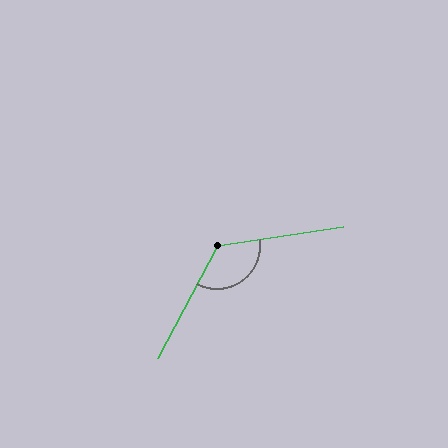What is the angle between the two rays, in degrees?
Approximately 126 degrees.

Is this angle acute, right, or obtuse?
It is obtuse.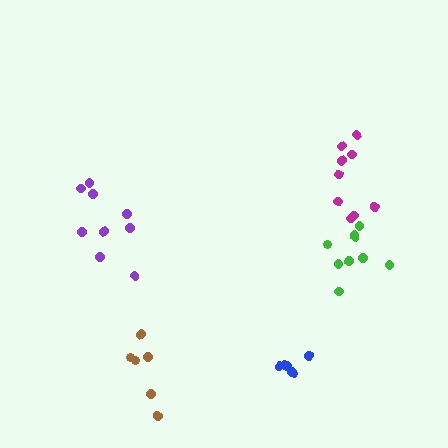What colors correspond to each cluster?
The clusters are colored: green, magenta, blue, brown, purple.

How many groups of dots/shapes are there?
There are 5 groups.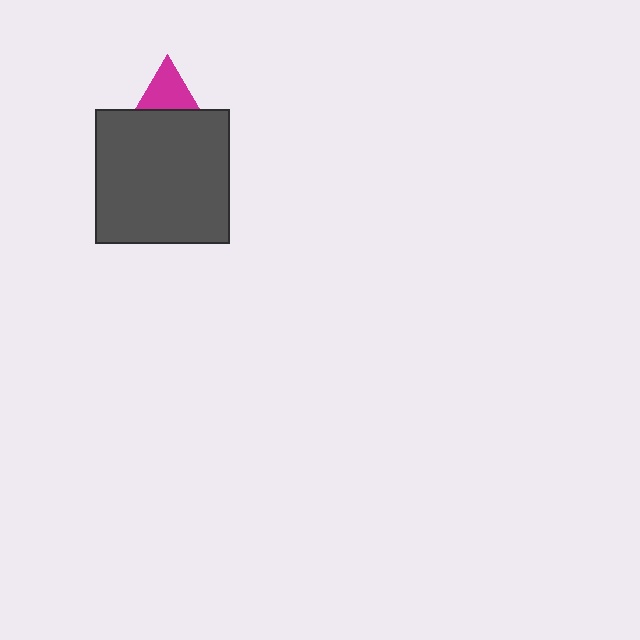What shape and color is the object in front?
The object in front is a dark gray square.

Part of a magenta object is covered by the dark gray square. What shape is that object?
It is a triangle.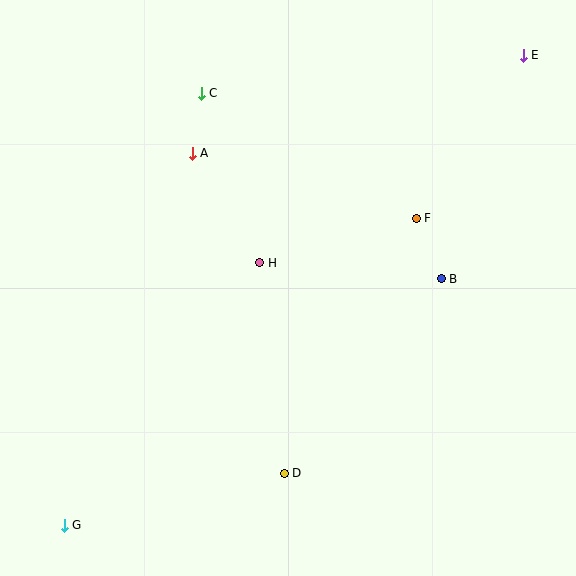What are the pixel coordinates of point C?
Point C is at (201, 93).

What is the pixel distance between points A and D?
The distance between A and D is 333 pixels.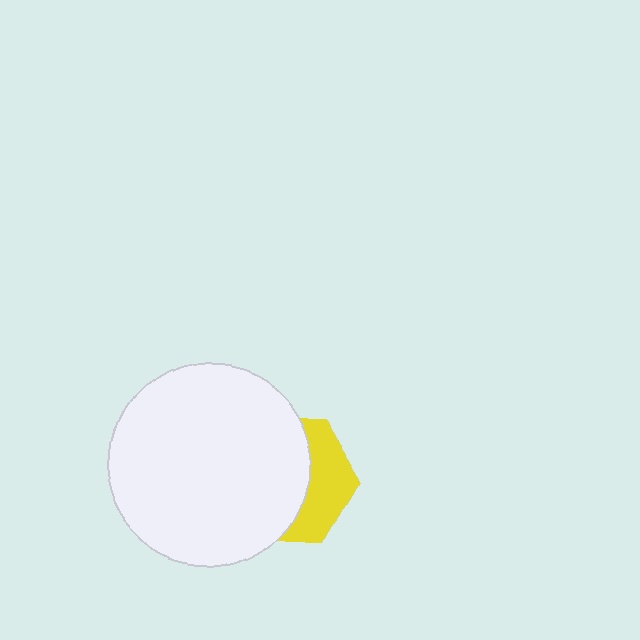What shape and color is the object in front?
The object in front is a white circle.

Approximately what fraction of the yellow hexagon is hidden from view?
Roughly 63% of the yellow hexagon is hidden behind the white circle.